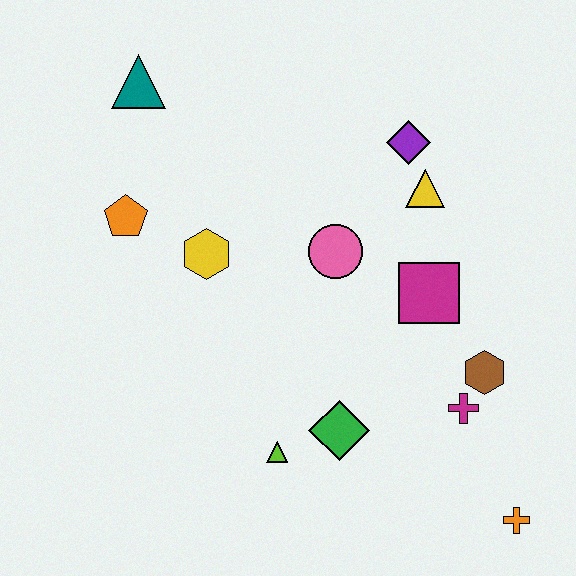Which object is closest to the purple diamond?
The yellow triangle is closest to the purple diamond.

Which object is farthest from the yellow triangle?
The orange cross is farthest from the yellow triangle.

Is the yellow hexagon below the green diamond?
No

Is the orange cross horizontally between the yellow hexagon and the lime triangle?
No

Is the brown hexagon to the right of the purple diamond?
Yes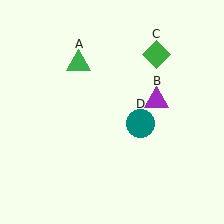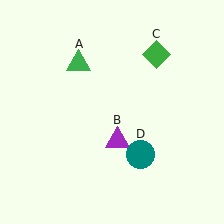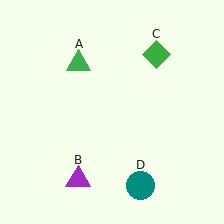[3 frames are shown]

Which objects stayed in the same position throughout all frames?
Green triangle (object A) and green diamond (object C) remained stationary.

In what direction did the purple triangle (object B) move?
The purple triangle (object B) moved down and to the left.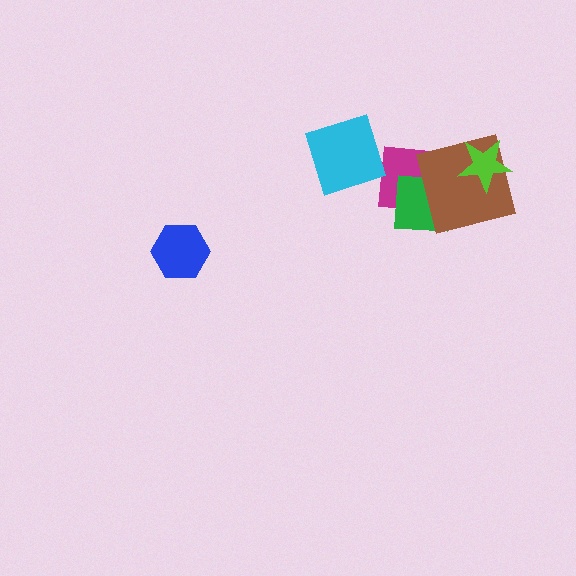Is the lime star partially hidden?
No, no other shape covers it.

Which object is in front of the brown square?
The lime star is in front of the brown square.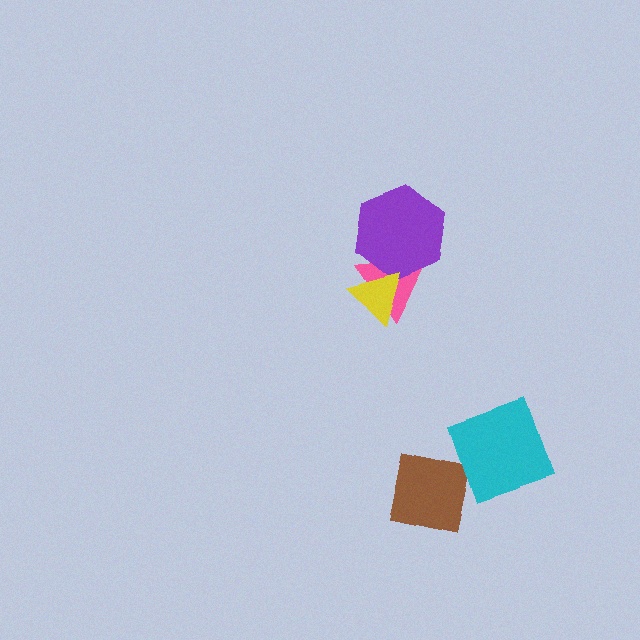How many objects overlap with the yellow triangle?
2 objects overlap with the yellow triangle.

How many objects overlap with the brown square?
0 objects overlap with the brown square.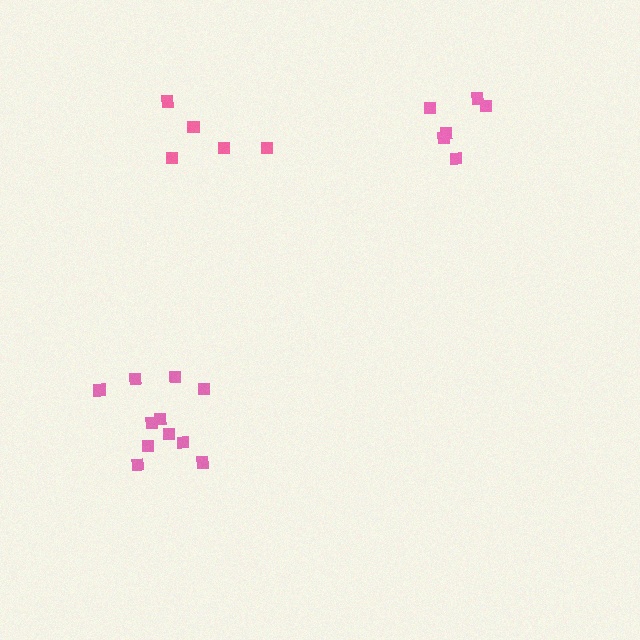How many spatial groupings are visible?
There are 3 spatial groupings.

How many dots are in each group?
Group 1: 5 dots, Group 2: 6 dots, Group 3: 11 dots (22 total).